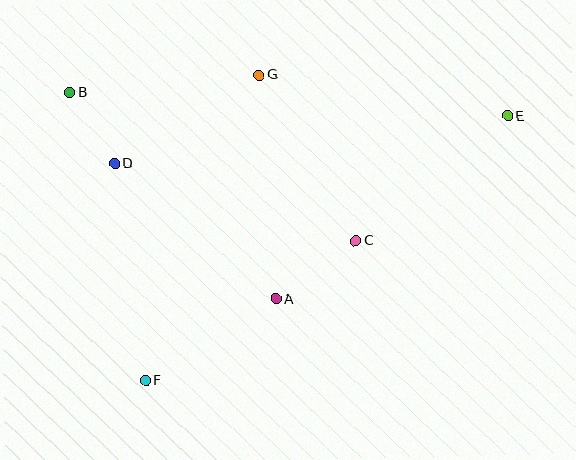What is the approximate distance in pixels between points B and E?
The distance between B and E is approximately 439 pixels.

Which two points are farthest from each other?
Points E and F are farthest from each other.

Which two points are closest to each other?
Points B and D are closest to each other.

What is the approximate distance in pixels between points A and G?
The distance between A and G is approximately 225 pixels.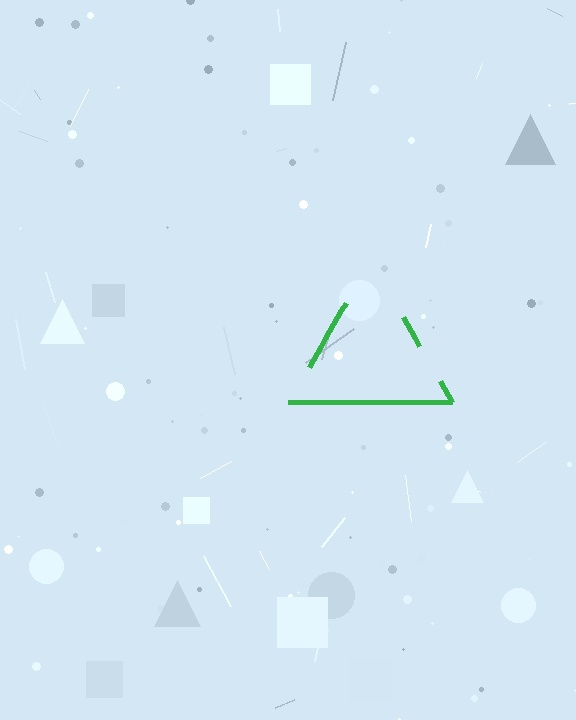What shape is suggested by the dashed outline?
The dashed outline suggests a triangle.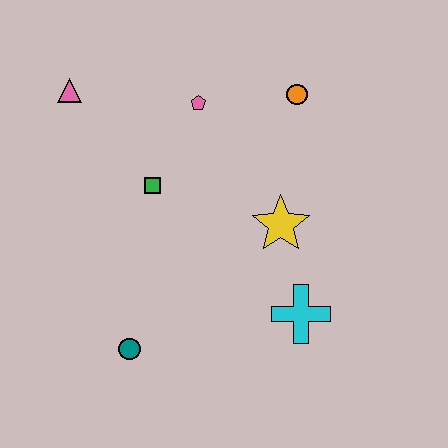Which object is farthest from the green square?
The cyan cross is farthest from the green square.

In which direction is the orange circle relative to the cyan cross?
The orange circle is above the cyan cross.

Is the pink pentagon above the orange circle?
No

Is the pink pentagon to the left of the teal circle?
No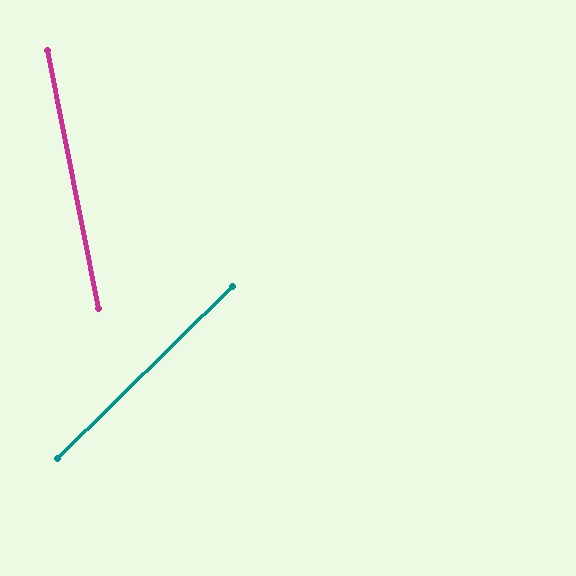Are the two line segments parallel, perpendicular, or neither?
Neither parallel nor perpendicular — they differ by about 57°.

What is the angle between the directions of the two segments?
Approximately 57 degrees.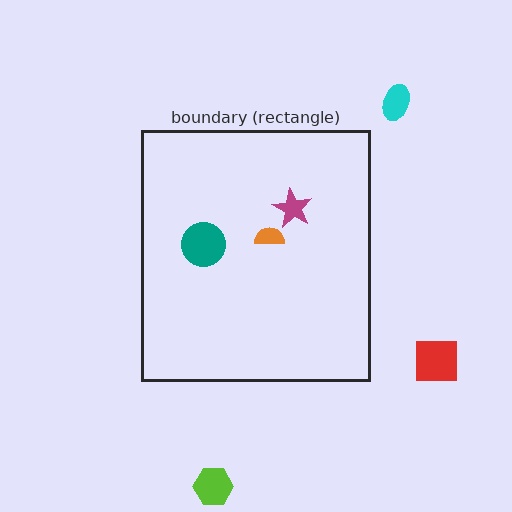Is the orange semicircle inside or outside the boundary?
Inside.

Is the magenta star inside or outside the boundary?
Inside.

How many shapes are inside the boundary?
3 inside, 3 outside.